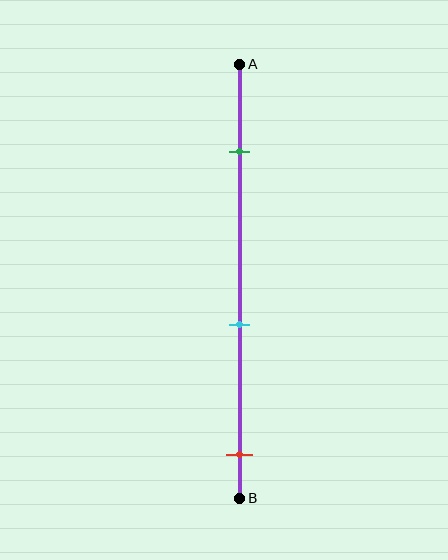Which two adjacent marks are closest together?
The cyan and red marks are the closest adjacent pair.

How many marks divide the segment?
There are 3 marks dividing the segment.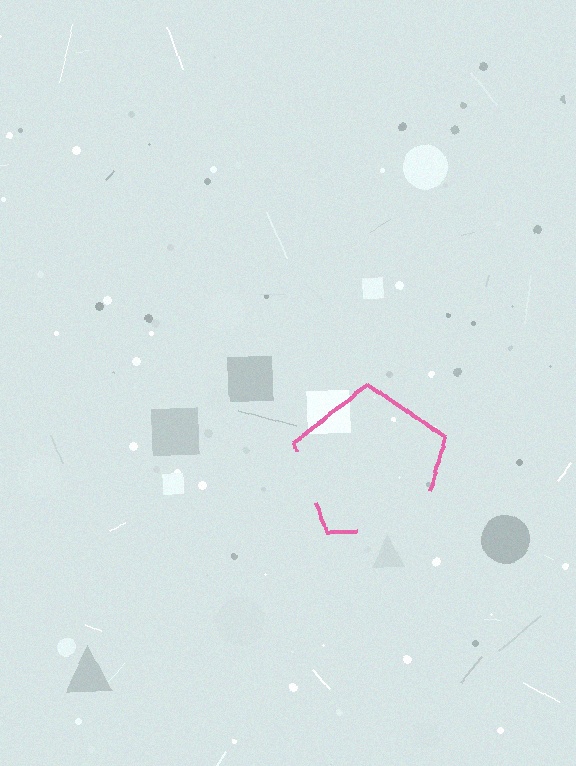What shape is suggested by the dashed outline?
The dashed outline suggests a pentagon.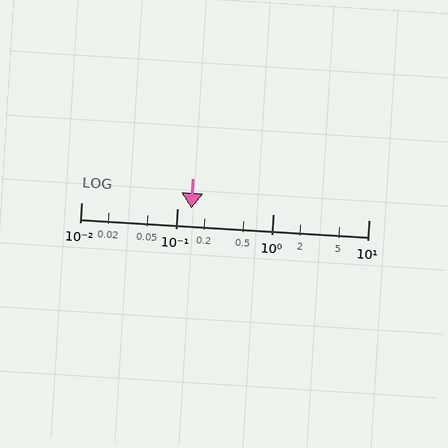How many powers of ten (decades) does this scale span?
The scale spans 3 decades, from 0.01 to 10.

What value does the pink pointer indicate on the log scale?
The pointer indicates approximately 0.14.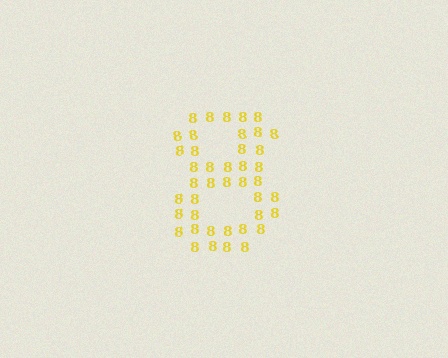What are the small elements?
The small elements are digit 8's.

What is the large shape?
The large shape is the digit 8.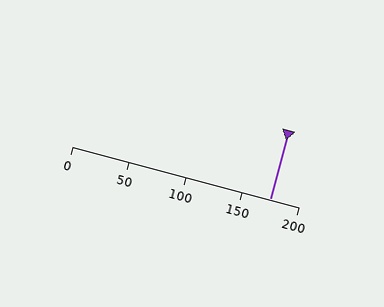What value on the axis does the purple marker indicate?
The marker indicates approximately 175.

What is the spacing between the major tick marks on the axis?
The major ticks are spaced 50 apart.